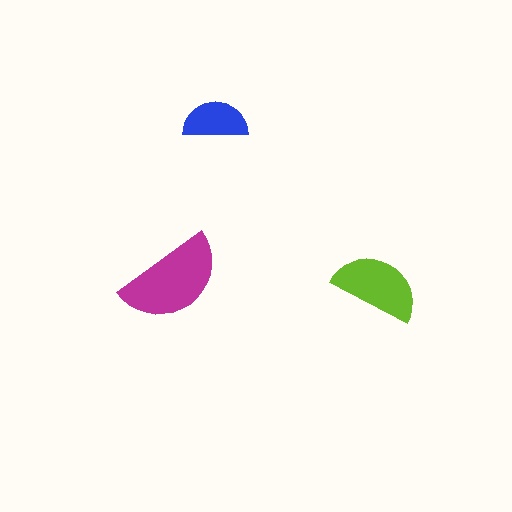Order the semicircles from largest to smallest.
the magenta one, the lime one, the blue one.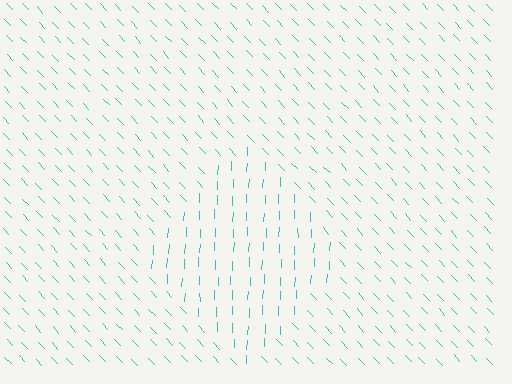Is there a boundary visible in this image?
Yes, there is a texture boundary formed by a change in line orientation.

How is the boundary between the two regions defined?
The boundary is defined purely by a change in line orientation (approximately 45 degrees difference). All lines are the same color and thickness.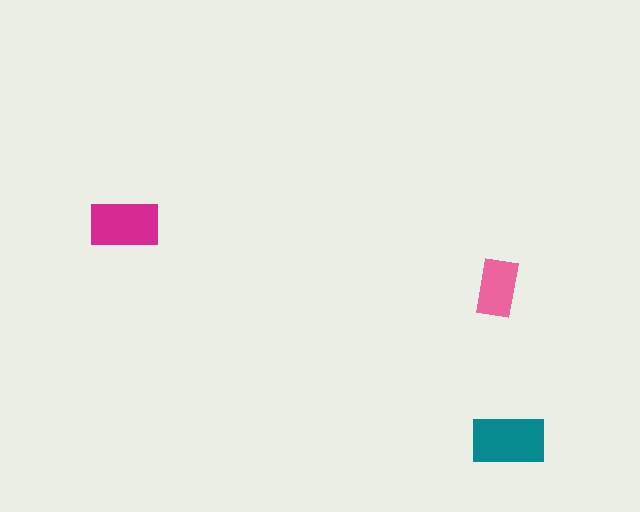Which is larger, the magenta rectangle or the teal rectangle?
The teal one.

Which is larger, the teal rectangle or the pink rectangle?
The teal one.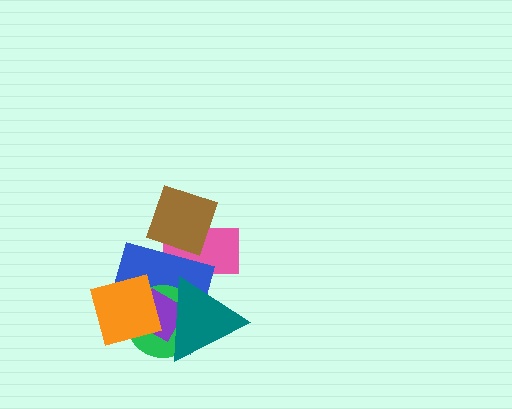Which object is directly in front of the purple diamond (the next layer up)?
The teal triangle is directly in front of the purple diamond.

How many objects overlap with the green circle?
4 objects overlap with the green circle.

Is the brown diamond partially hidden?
No, no other shape covers it.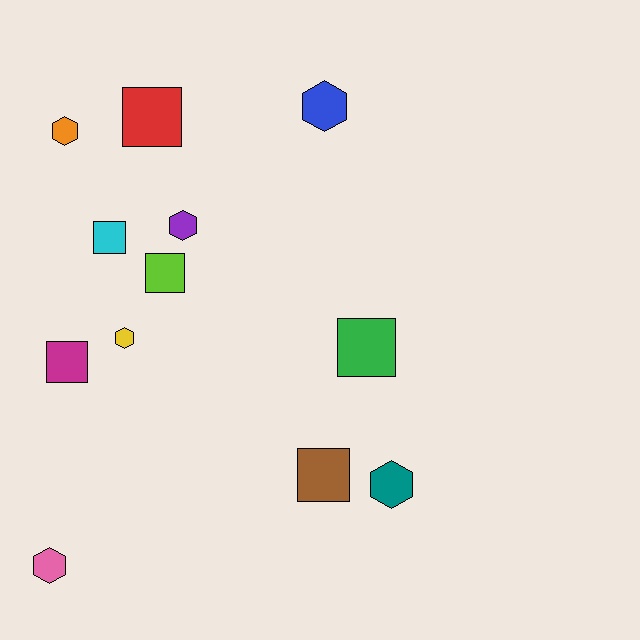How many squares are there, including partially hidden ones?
There are 6 squares.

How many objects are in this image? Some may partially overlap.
There are 12 objects.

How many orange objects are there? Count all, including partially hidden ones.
There is 1 orange object.